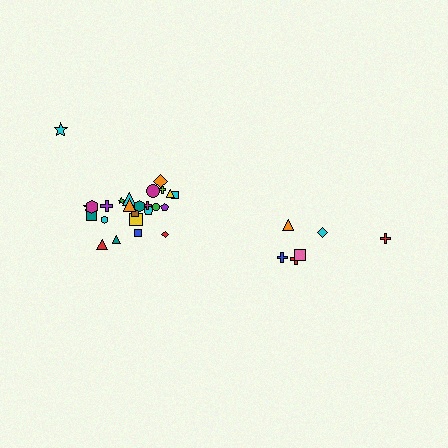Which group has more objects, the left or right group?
The left group.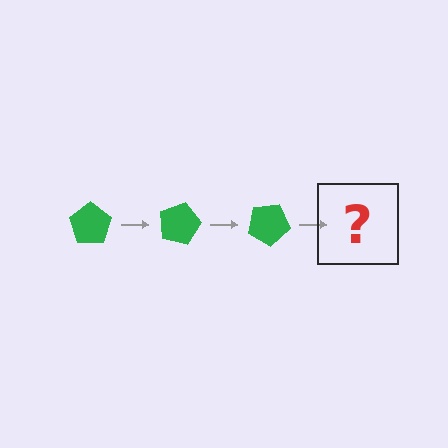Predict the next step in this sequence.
The next step is a green pentagon rotated 45 degrees.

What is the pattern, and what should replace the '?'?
The pattern is that the pentagon rotates 15 degrees each step. The '?' should be a green pentagon rotated 45 degrees.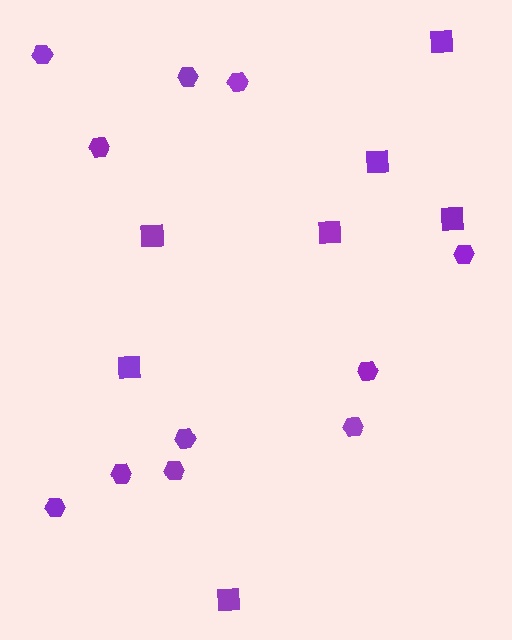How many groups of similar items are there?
There are 2 groups: one group of hexagons (11) and one group of squares (7).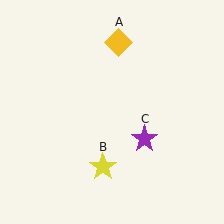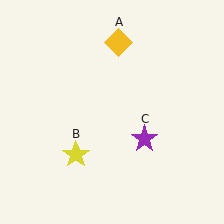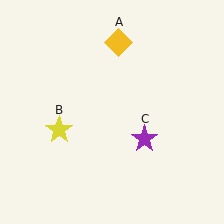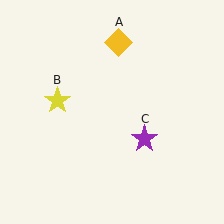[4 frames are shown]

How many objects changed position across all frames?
1 object changed position: yellow star (object B).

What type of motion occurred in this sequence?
The yellow star (object B) rotated clockwise around the center of the scene.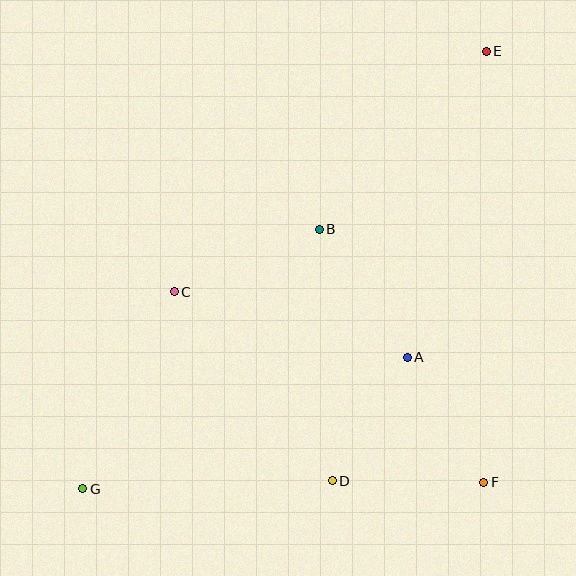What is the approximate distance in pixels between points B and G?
The distance between B and G is approximately 351 pixels.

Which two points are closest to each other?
Points A and D are closest to each other.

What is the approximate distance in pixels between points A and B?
The distance between A and B is approximately 155 pixels.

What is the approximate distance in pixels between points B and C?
The distance between B and C is approximately 158 pixels.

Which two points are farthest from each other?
Points E and G are farthest from each other.